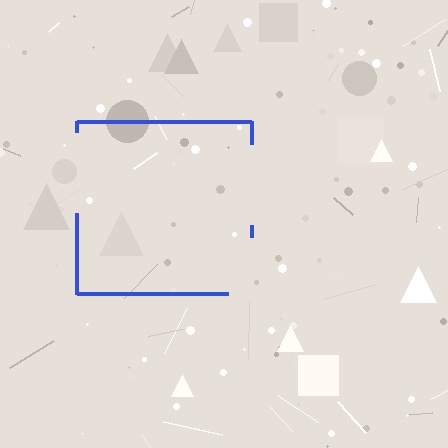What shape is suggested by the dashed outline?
The dashed outline suggests a square.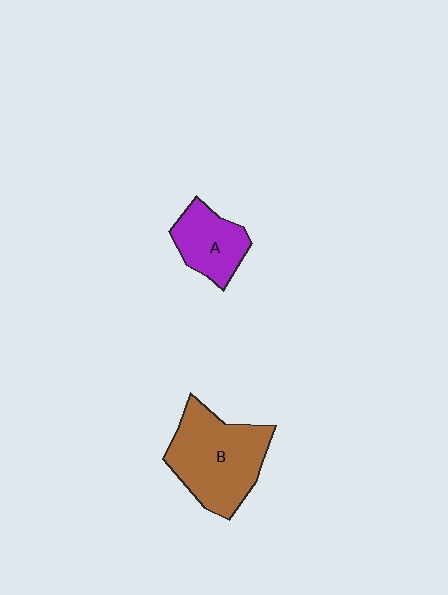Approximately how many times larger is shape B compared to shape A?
Approximately 1.8 times.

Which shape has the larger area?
Shape B (brown).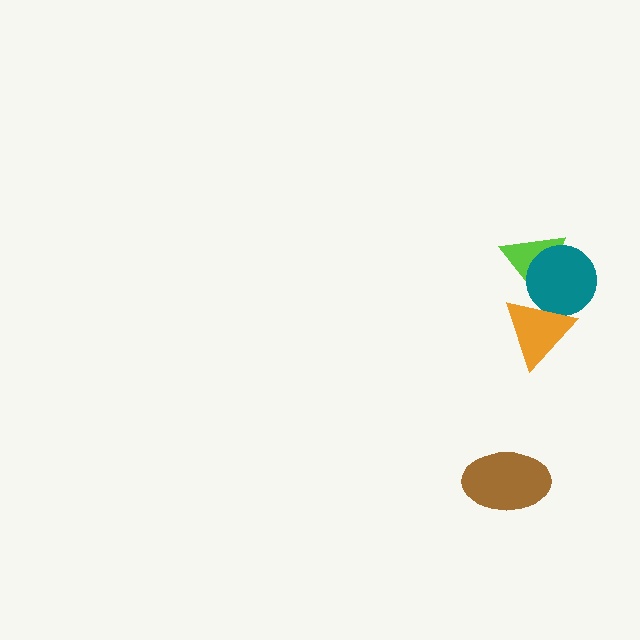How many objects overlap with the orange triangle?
2 objects overlap with the orange triangle.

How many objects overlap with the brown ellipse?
0 objects overlap with the brown ellipse.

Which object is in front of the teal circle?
The orange triangle is in front of the teal circle.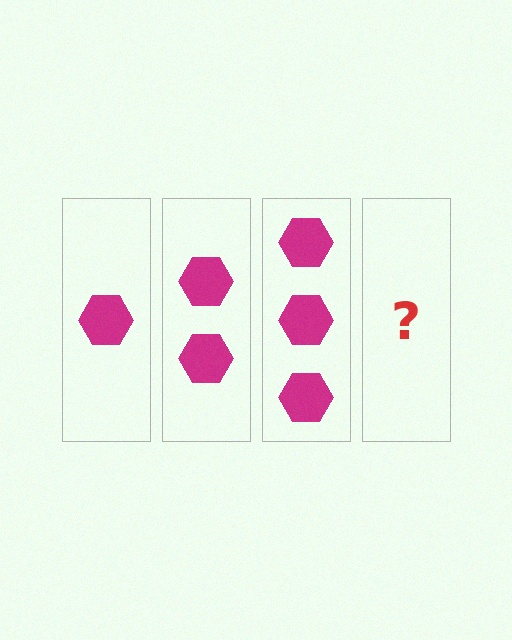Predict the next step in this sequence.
The next step is 4 hexagons.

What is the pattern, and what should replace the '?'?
The pattern is that each step adds one more hexagon. The '?' should be 4 hexagons.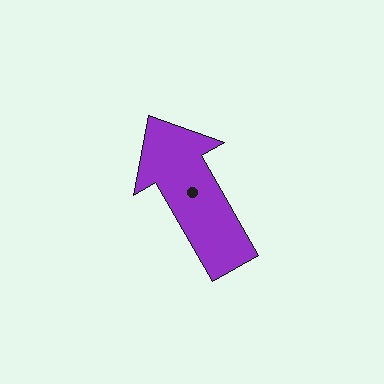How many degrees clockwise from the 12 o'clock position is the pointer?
Approximately 330 degrees.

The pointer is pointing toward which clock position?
Roughly 11 o'clock.